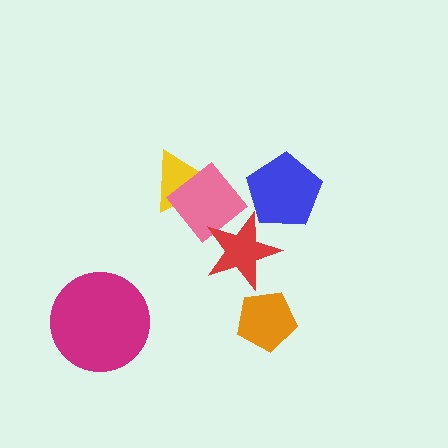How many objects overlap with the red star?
2 objects overlap with the red star.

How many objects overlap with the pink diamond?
2 objects overlap with the pink diamond.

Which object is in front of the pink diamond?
The red star is in front of the pink diamond.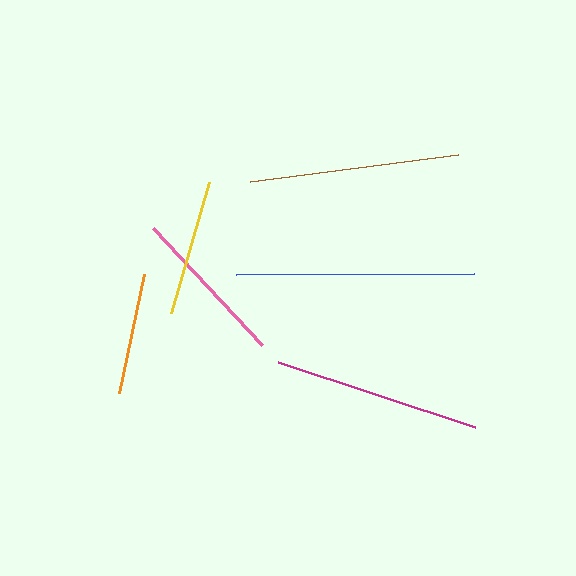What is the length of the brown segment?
The brown segment is approximately 210 pixels long.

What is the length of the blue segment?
The blue segment is approximately 237 pixels long.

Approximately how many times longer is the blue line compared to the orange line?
The blue line is approximately 2.0 times the length of the orange line.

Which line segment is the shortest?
The orange line is the shortest at approximately 121 pixels.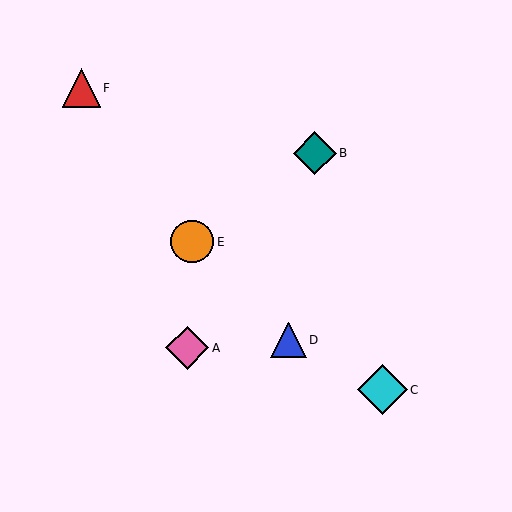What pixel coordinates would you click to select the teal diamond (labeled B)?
Click at (315, 153) to select the teal diamond B.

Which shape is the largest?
The cyan diamond (labeled C) is the largest.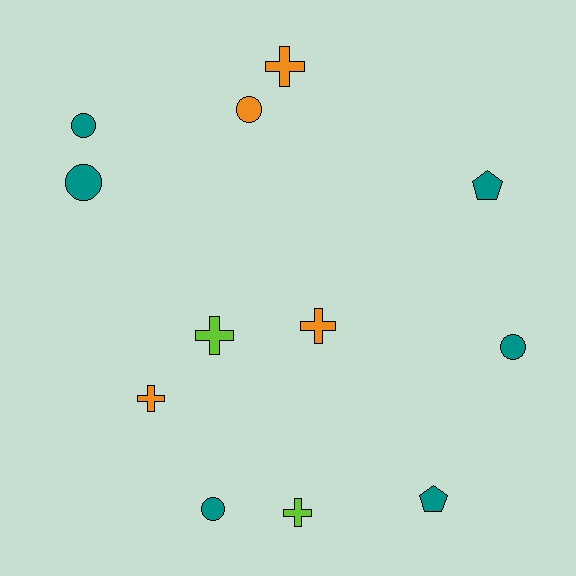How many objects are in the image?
There are 12 objects.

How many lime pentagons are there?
There are no lime pentagons.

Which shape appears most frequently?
Circle, with 5 objects.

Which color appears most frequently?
Teal, with 6 objects.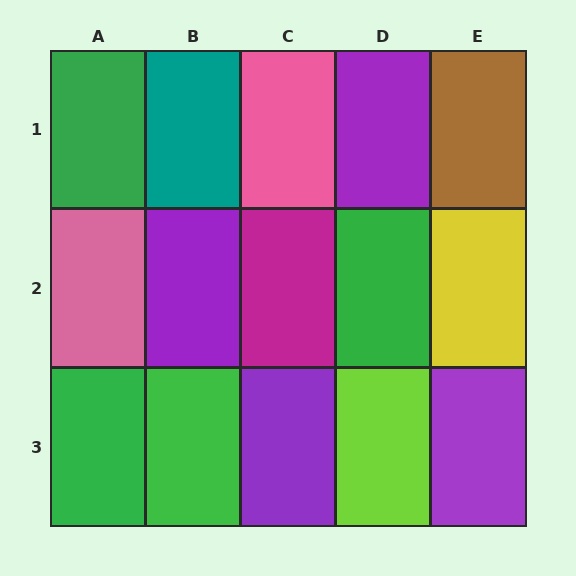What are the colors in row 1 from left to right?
Green, teal, pink, purple, brown.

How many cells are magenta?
1 cell is magenta.